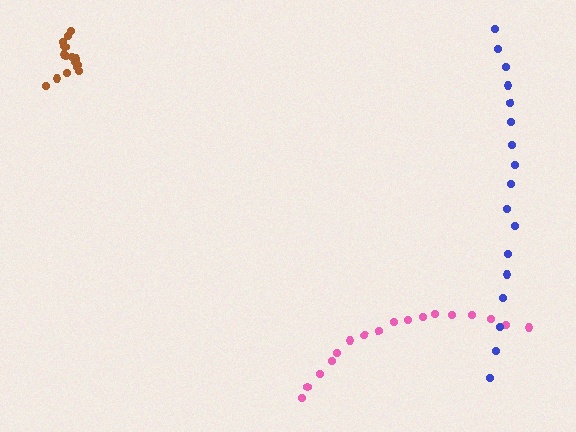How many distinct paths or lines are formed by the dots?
There are 3 distinct paths.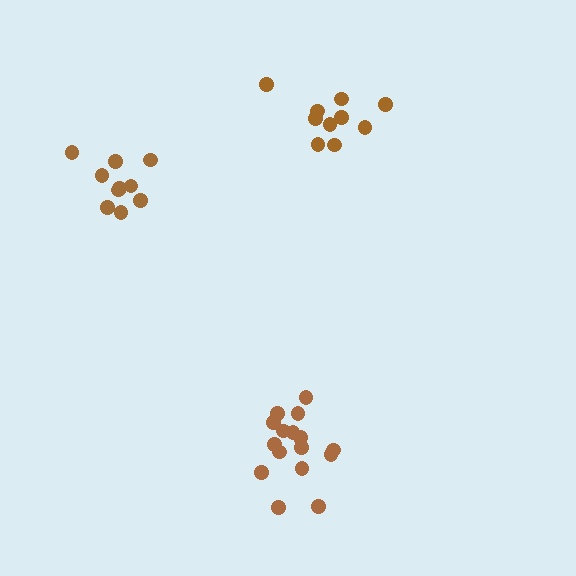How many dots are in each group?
Group 1: 10 dots, Group 2: 10 dots, Group 3: 16 dots (36 total).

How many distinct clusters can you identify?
There are 3 distinct clusters.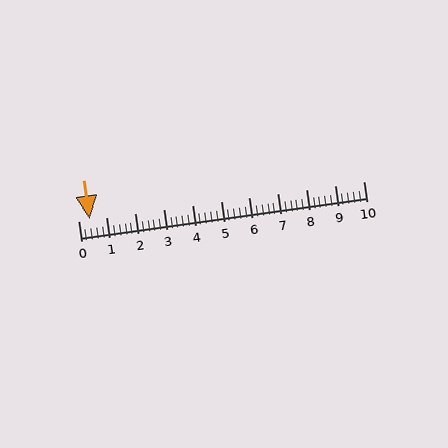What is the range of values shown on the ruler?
The ruler shows values from 0 to 10.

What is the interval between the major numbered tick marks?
The major tick marks are spaced 1 units apart.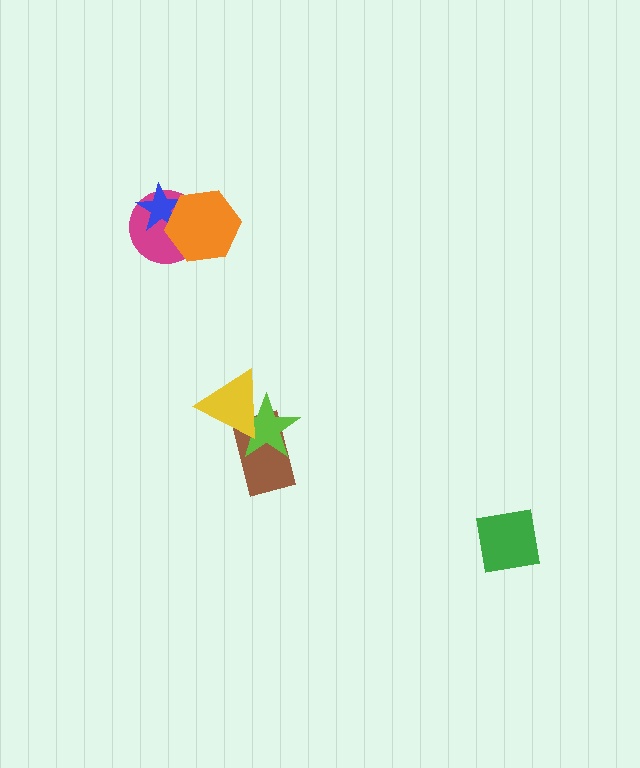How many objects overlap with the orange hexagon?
2 objects overlap with the orange hexagon.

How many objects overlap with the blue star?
2 objects overlap with the blue star.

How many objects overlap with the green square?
0 objects overlap with the green square.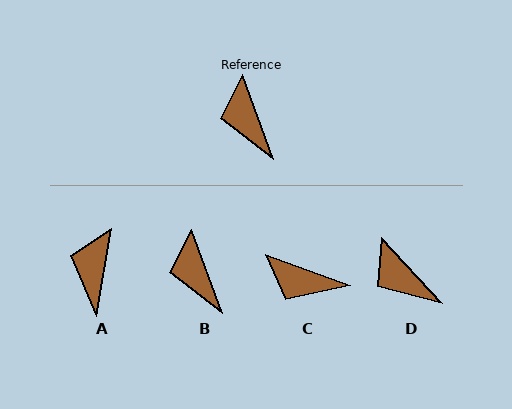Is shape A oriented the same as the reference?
No, it is off by about 30 degrees.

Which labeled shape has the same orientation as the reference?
B.